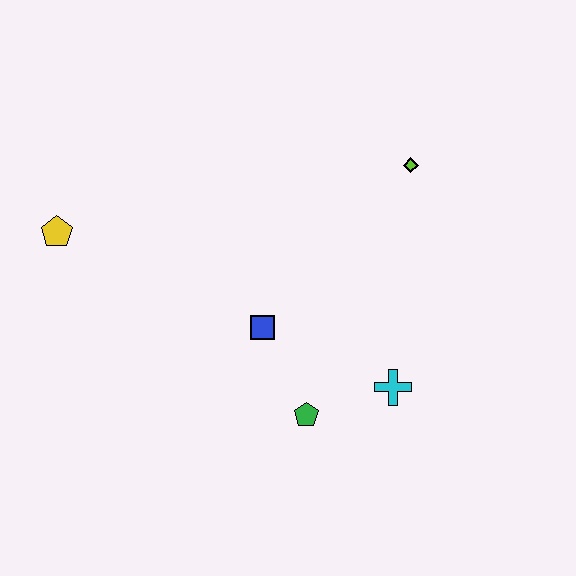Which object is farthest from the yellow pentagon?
The cyan cross is farthest from the yellow pentagon.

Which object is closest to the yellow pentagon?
The blue square is closest to the yellow pentagon.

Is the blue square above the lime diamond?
No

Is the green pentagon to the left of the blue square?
No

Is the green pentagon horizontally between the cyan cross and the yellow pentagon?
Yes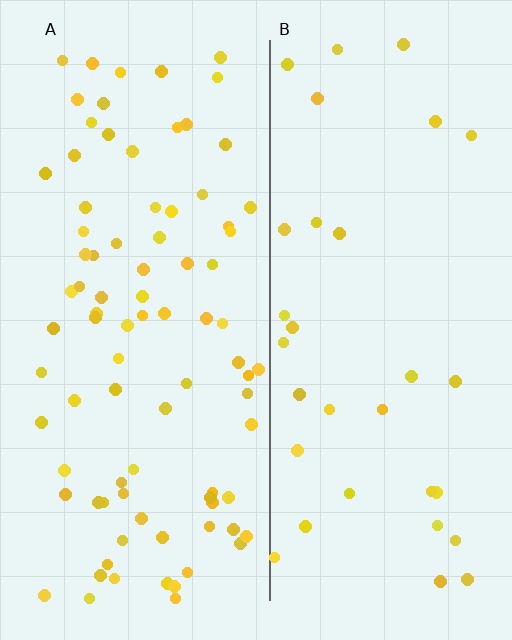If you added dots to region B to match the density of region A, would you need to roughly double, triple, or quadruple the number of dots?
Approximately triple.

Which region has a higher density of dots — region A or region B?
A (the left).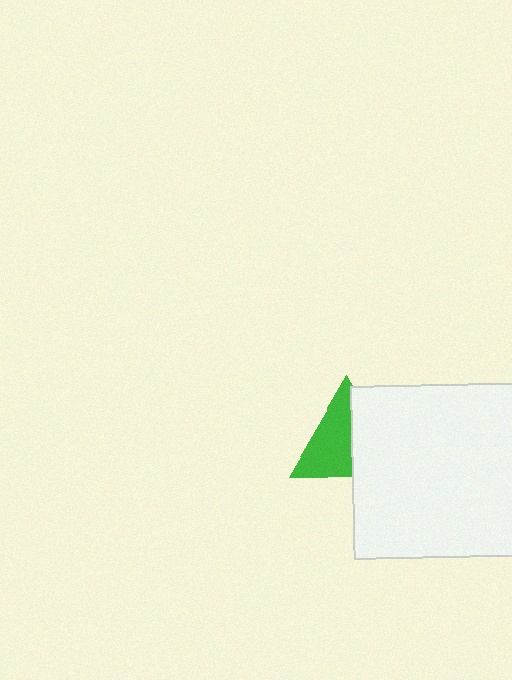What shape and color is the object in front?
The object in front is a white square.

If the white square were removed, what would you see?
You would see the complete green triangle.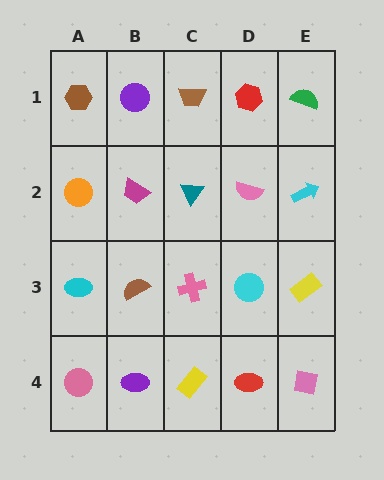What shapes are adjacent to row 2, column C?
A brown trapezoid (row 1, column C), a pink cross (row 3, column C), a magenta trapezoid (row 2, column B), a pink semicircle (row 2, column D).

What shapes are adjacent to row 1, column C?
A teal triangle (row 2, column C), a purple circle (row 1, column B), a red hexagon (row 1, column D).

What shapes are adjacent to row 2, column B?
A purple circle (row 1, column B), a brown semicircle (row 3, column B), an orange circle (row 2, column A), a teal triangle (row 2, column C).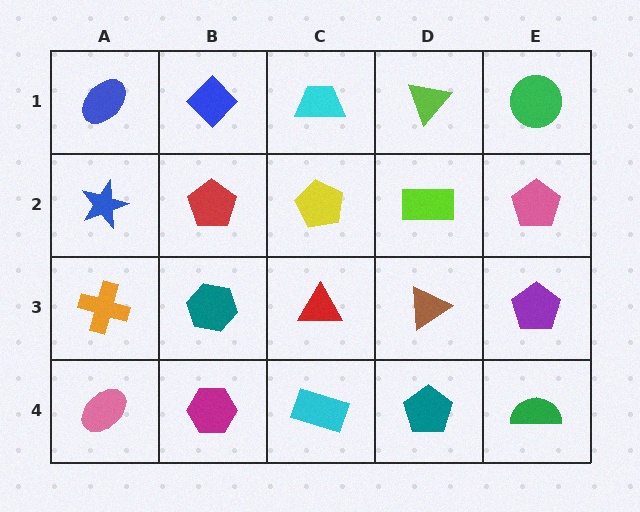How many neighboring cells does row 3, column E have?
3.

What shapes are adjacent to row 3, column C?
A yellow pentagon (row 2, column C), a cyan rectangle (row 4, column C), a teal hexagon (row 3, column B), a brown triangle (row 3, column D).